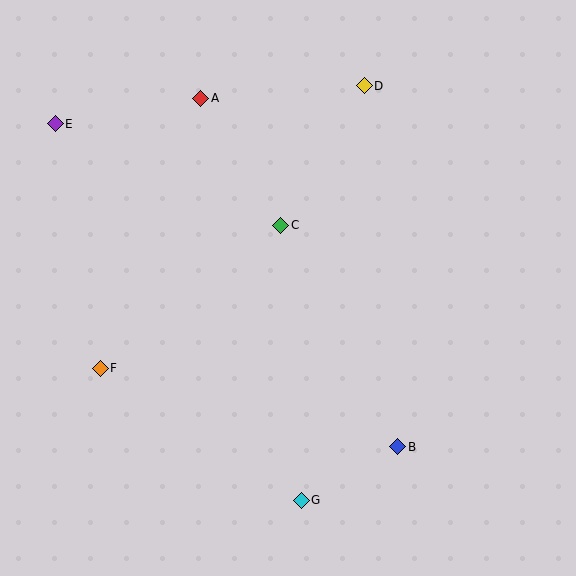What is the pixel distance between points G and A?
The distance between G and A is 414 pixels.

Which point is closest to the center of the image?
Point C at (281, 225) is closest to the center.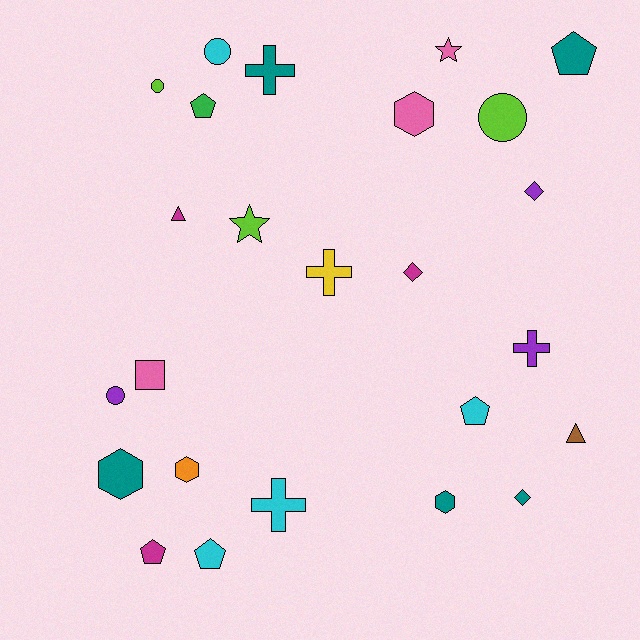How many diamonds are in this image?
There are 3 diamonds.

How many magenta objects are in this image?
There are 3 magenta objects.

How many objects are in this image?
There are 25 objects.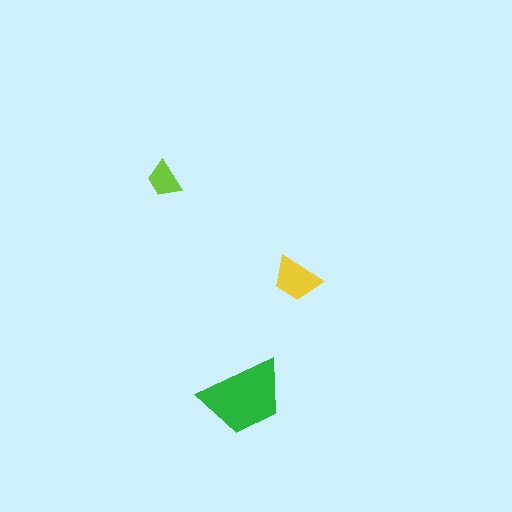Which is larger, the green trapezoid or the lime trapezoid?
The green one.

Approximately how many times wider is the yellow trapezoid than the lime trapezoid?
About 1.5 times wider.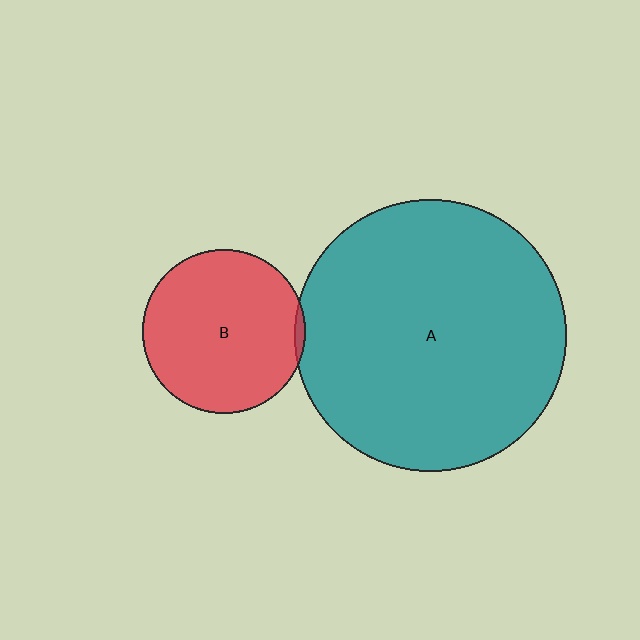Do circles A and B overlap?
Yes.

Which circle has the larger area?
Circle A (teal).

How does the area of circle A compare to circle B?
Approximately 2.8 times.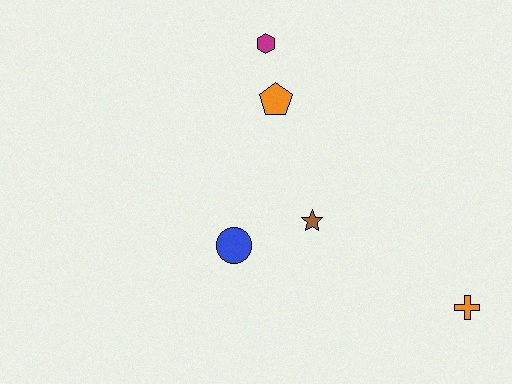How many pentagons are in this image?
There is 1 pentagon.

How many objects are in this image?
There are 5 objects.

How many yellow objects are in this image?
There are no yellow objects.